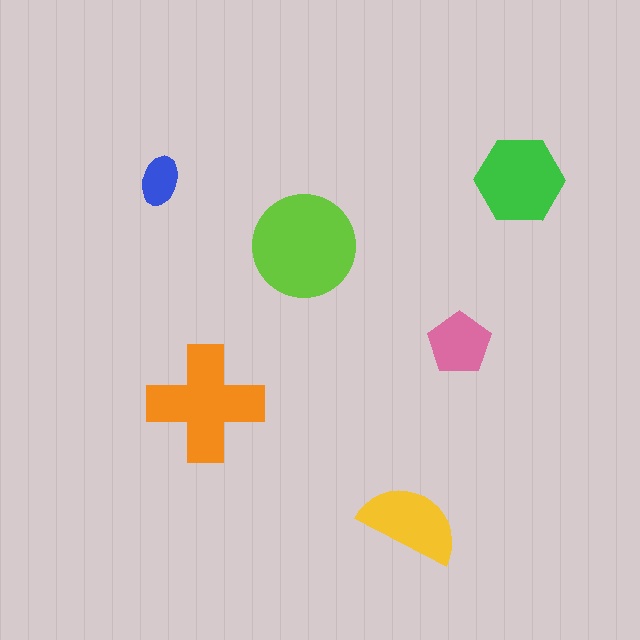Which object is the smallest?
The blue ellipse.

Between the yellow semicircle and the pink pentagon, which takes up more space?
The yellow semicircle.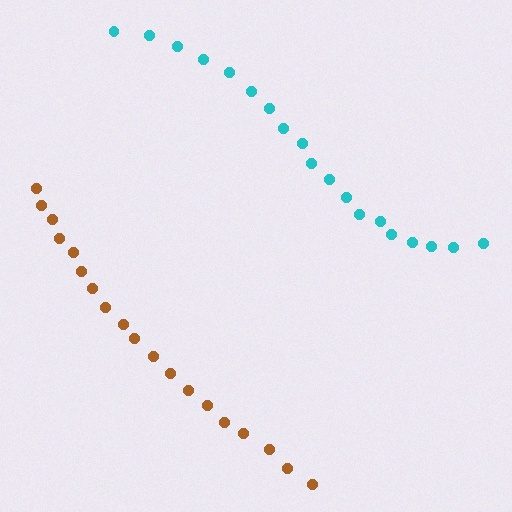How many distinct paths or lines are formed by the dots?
There are 2 distinct paths.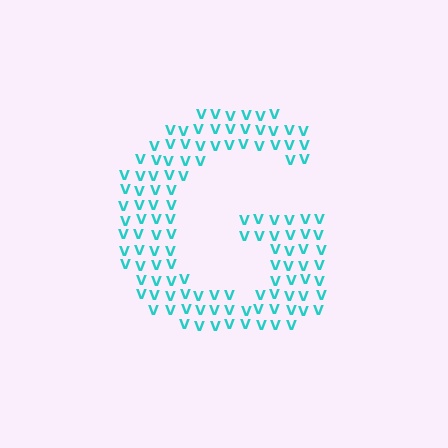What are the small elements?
The small elements are letter V's.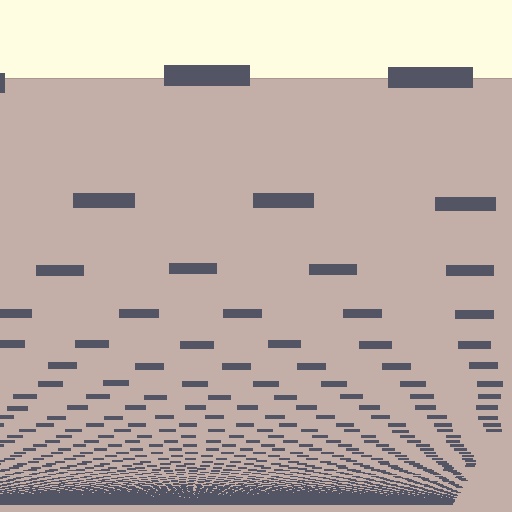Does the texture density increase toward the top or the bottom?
Density increases toward the bottom.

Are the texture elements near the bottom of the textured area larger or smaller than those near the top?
Smaller. The gradient is inverted — elements near the bottom are smaller and denser.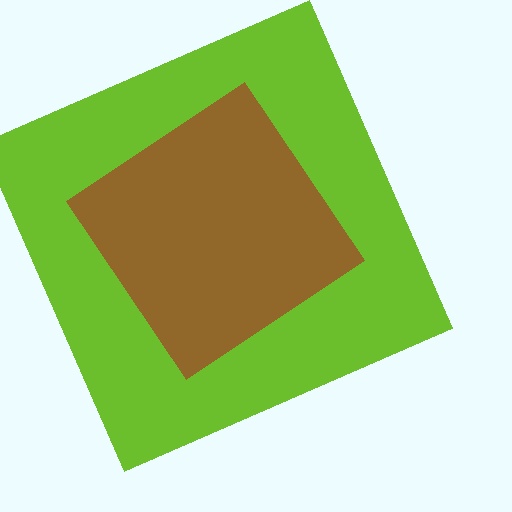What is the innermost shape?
The brown diamond.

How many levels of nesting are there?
2.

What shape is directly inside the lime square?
The brown diamond.